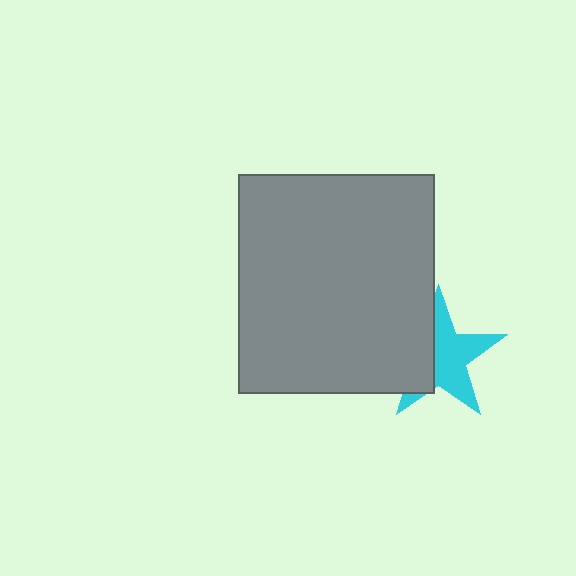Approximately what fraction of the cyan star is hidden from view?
Roughly 41% of the cyan star is hidden behind the gray rectangle.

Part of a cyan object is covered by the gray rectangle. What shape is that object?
It is a star.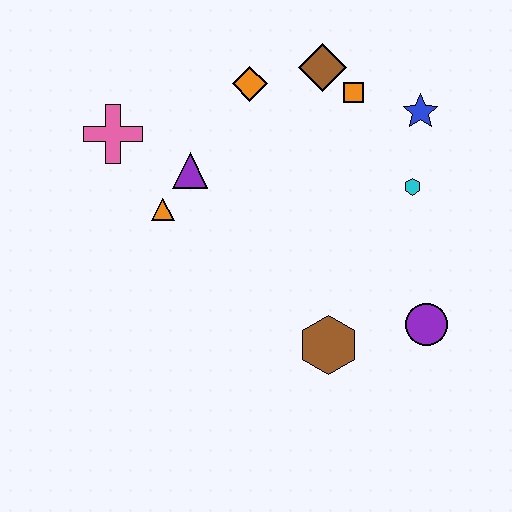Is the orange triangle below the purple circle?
No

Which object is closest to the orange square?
The brown diamond is closest to the orange square.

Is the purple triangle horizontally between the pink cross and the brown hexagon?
Yes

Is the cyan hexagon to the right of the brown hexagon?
Yes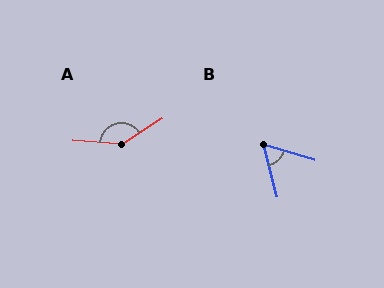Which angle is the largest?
A, at approximately 143 degrees.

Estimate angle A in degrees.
Approximately 143 degrees.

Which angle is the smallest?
B, at approximately 58 degrees.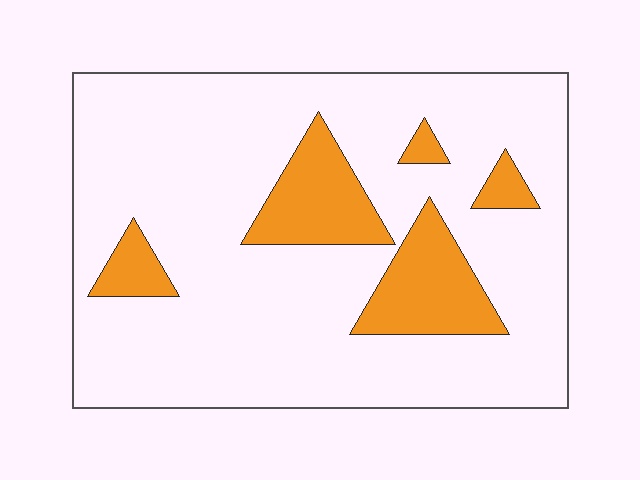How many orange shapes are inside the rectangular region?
5.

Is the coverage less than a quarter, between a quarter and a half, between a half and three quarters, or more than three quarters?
Less than a quarter.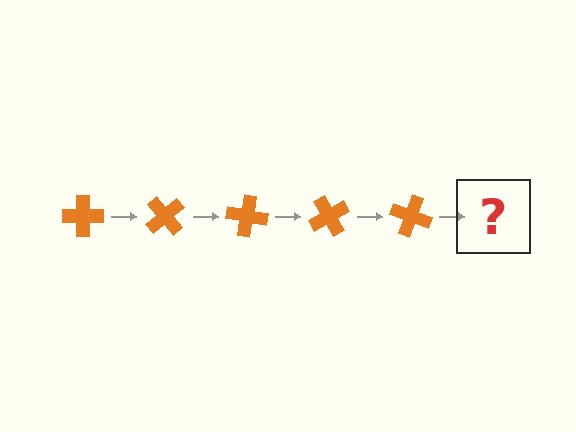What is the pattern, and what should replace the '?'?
The pattern is that the cross rotates 50 degrees each step. The '?' should be an orange cross rotated 250 degrees.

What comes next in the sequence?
The next element should be an orange cross rotated 250 degrees.